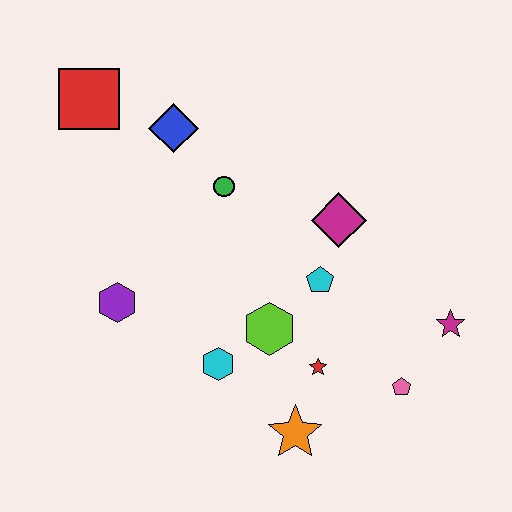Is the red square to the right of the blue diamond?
No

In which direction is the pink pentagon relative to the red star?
The pink pentagon is to the right of the red star.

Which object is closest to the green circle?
The blue diamond is closest to the green circle.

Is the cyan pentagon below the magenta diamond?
Yes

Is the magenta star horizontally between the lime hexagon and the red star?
No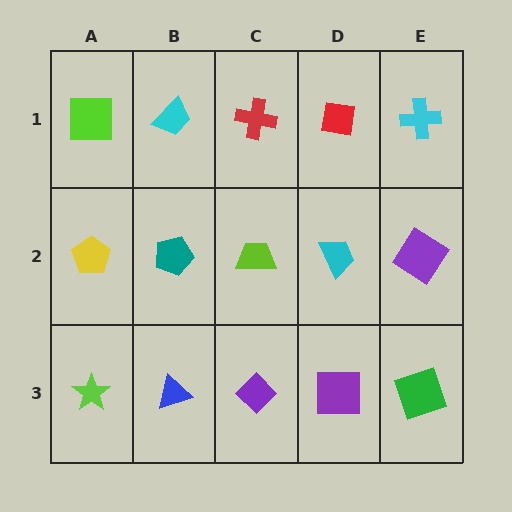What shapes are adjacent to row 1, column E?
A purple diamond (row 2, column E), a red square (row 1, column D).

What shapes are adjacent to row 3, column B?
A teal pentagon (row 2, column B), a lime star (row 3, column A), a purple diamond (row 3, column C).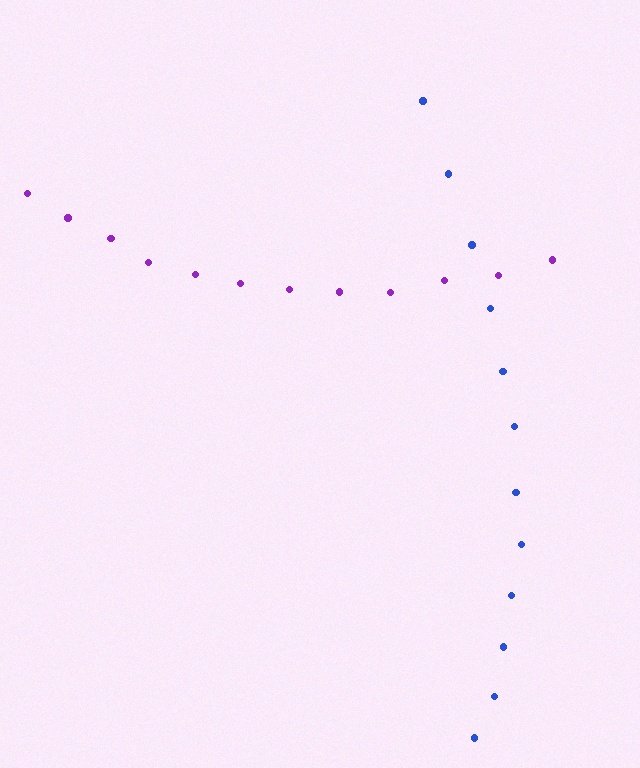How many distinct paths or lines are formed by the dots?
There are 2 distinct paths.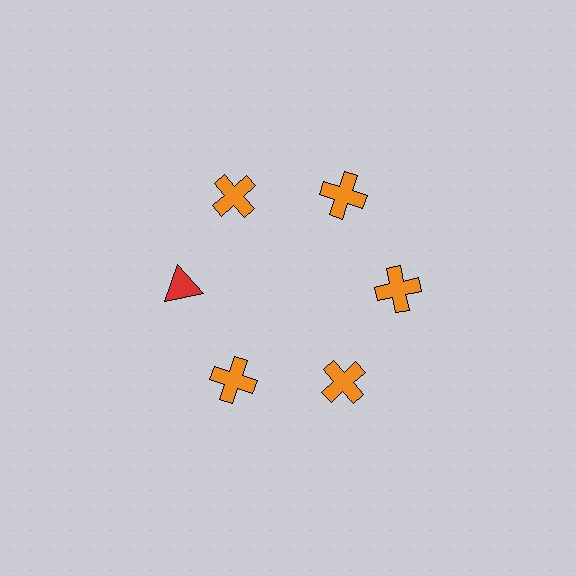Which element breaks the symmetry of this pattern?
The red triangle at roughly the 9 o'clock position breaks the symmetry. All other shapes are orange crosses.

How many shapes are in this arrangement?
There are 6 shapes arranged in a ring pattern.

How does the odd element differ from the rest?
It differs in both color (red instead of orange) and shape (triangle instead of cross).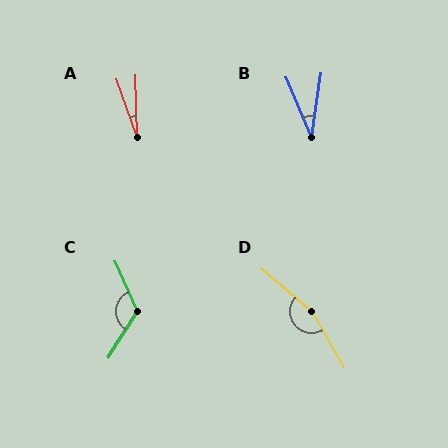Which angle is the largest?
D, at approximately 161 degrees.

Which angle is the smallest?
A, at approximately 18 degrees.